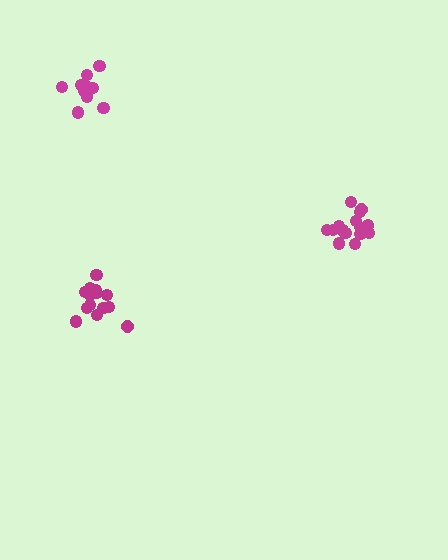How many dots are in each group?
Group 1: 14 dots, Group 2: 10 dots, Group 3: 15 dots (39 total).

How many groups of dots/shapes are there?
There are 3 groups.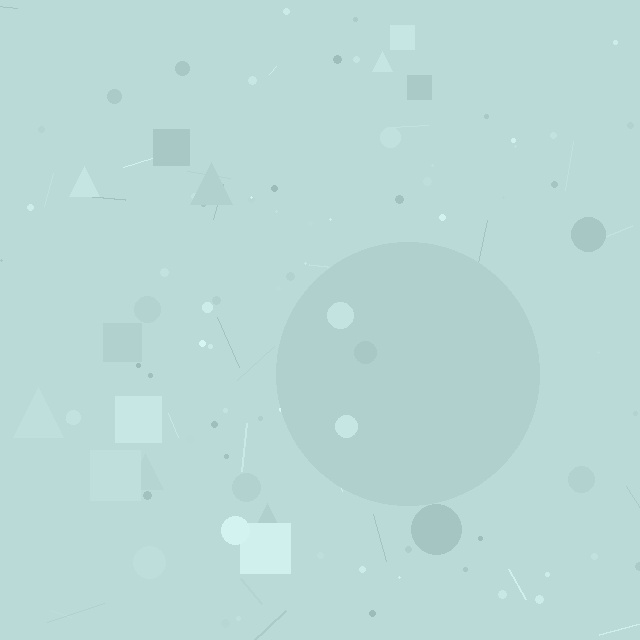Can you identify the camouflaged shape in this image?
The camouflaged shape is a circle.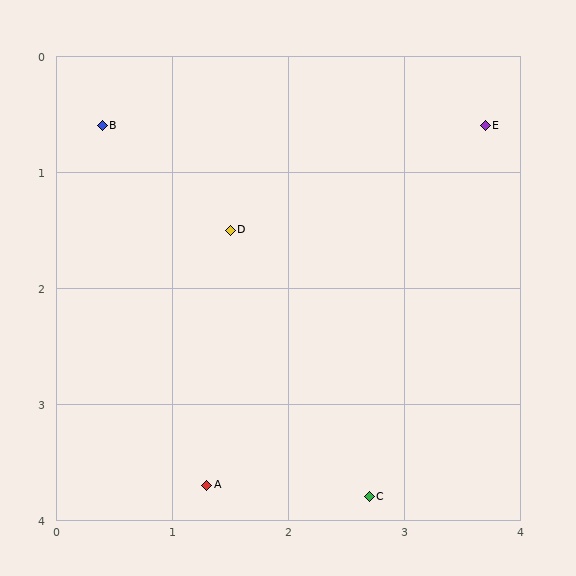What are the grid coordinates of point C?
Point C is at approximately (2.7, 3.8).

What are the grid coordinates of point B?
Point B is at approximately (0.4, 0.6).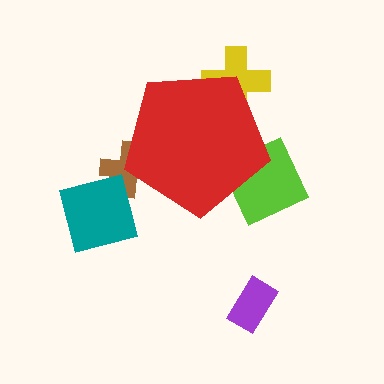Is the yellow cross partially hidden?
Yes, the yellow cross is partially hidden behind the red pentagon.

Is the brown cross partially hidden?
Yes, the brown cross is partially hidden behind the red pentagon.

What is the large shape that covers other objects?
A red pentagon.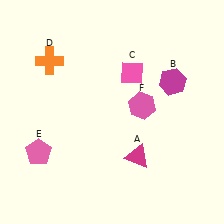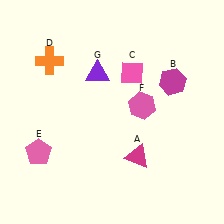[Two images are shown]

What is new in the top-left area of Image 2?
A purple triangle (G) was added in the top-left area of Image 2.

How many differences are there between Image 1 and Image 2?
There is 1 difference between the two images.